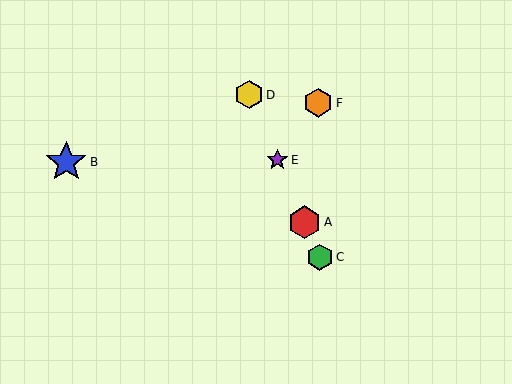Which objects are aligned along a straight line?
Objects A, C, D, E are aligned along a straight line.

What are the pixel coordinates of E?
Object E is at (277, 160).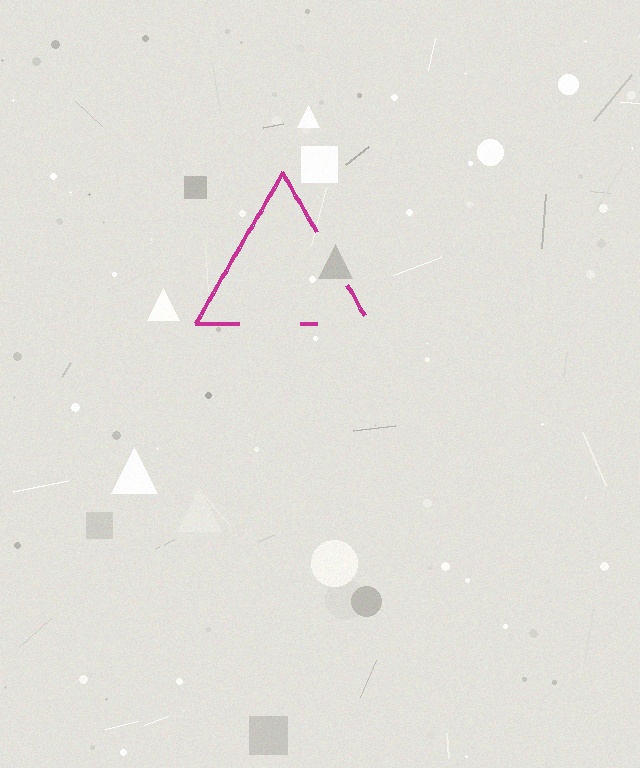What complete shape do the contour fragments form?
The contour fragments form a triangle.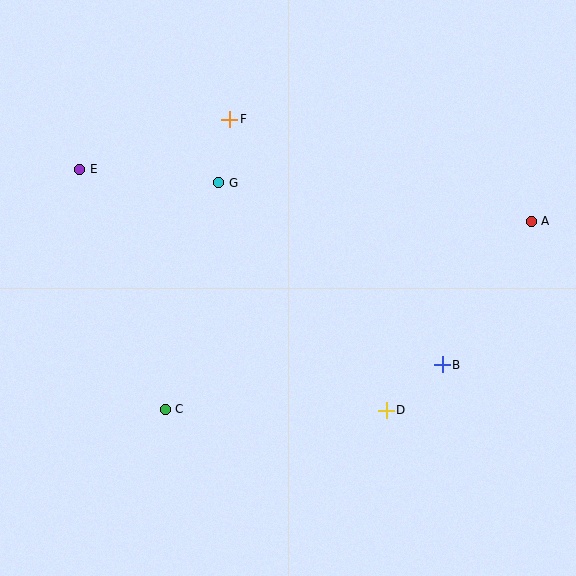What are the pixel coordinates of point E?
Point E is at (80, 169).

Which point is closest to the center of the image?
Point G at (219, 183) is closest to the center.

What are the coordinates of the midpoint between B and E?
The midpoint between B and E is at (261, 267).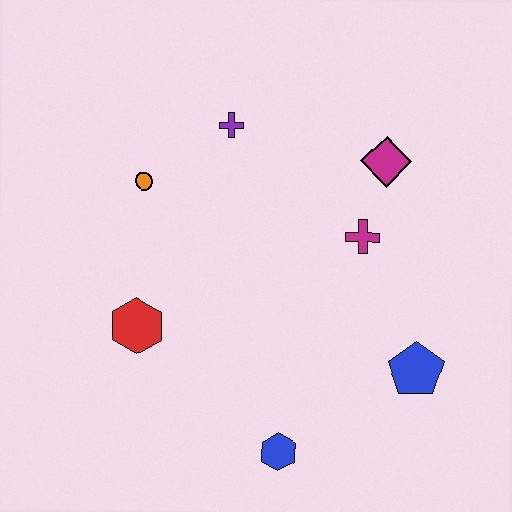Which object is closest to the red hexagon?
The orange circle is closest to the red hexagon.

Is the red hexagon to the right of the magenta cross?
No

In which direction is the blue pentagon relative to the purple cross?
The blue pentagon is below the purple cross.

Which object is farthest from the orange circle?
The blue pentagon is farthest from the orange circle.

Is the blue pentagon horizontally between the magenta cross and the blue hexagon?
No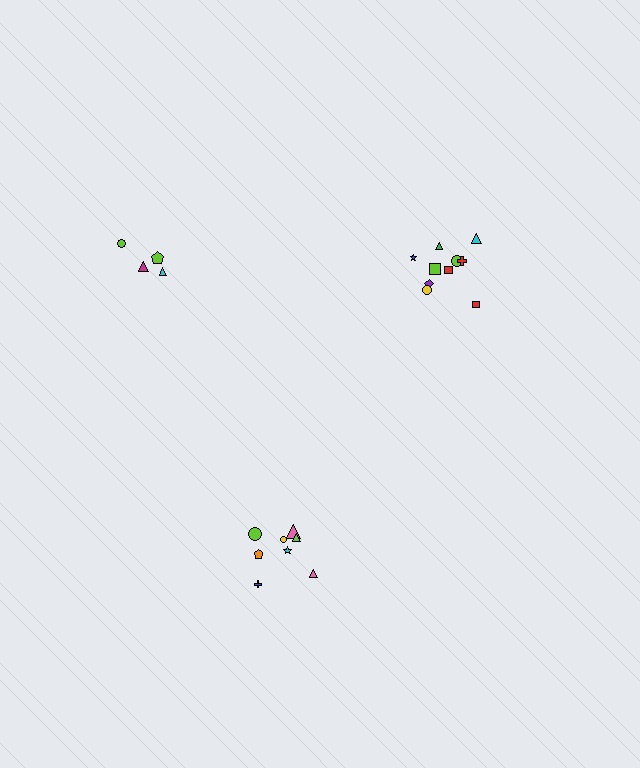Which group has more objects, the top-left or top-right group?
The top-right group.